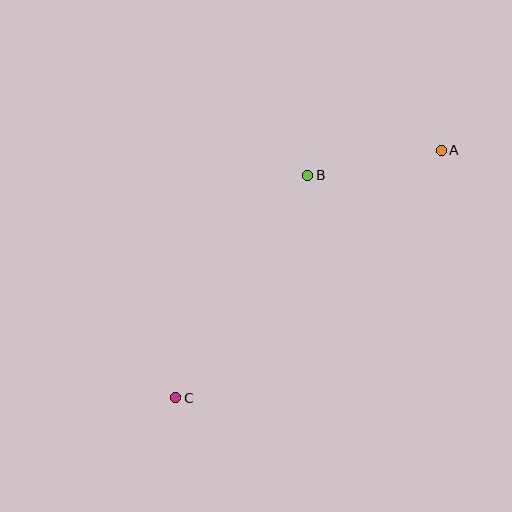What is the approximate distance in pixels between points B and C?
The distance between B and C is approximately 258 pixels.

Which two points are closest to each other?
Points A and B are closest to each other.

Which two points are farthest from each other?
Points A and C are farthest from each other.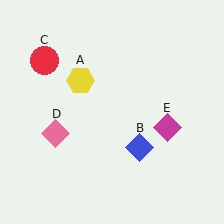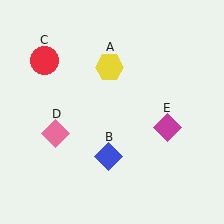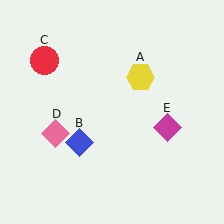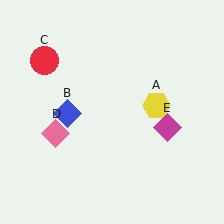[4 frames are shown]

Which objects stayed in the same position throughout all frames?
Red circle (object C) and pink diamond (object D) and magenta diamond (object E) remained stationary.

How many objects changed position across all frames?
2 objects changed position: yellow hexagon (object A), blue diamond (object B).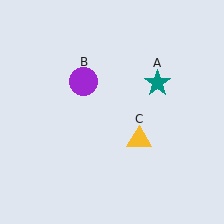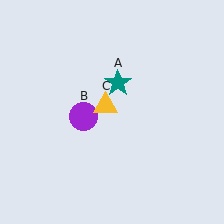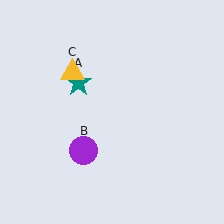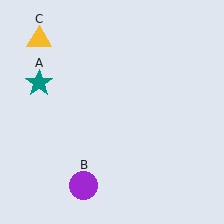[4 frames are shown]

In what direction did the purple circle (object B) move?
The purple circle (object B) moved down.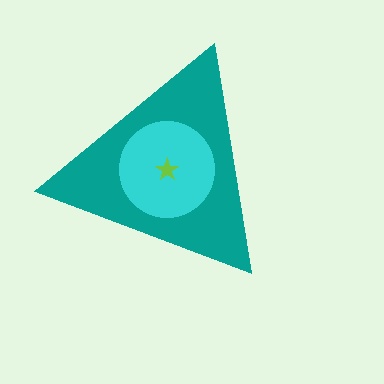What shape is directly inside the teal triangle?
The cyan circle.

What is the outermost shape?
The teal triangle.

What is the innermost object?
The lime star.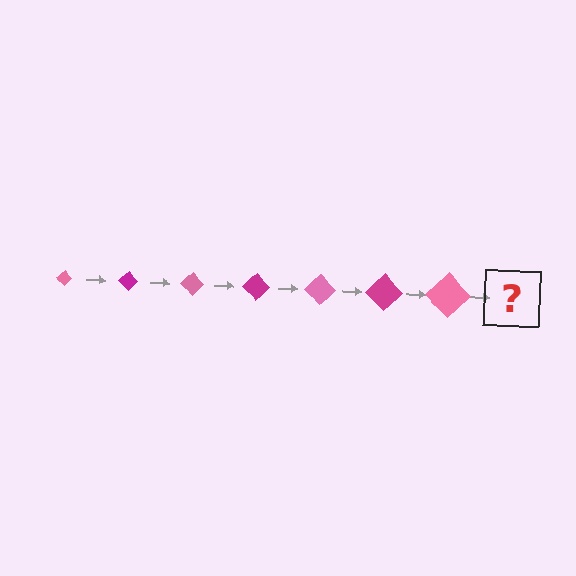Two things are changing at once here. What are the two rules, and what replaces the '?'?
The two rules are that the diamond grows larger each step and the color cycles through pink and magenta. The '?' should be a magenta diamond, larger than the previous one.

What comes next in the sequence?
The next element should be a magenta diamond, larger than the previous one.